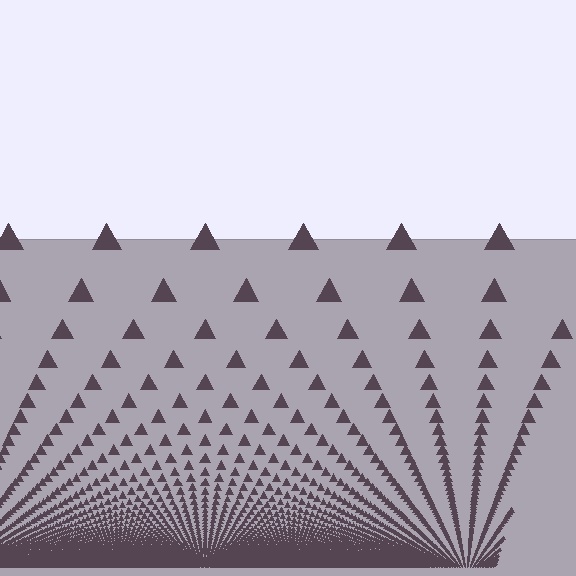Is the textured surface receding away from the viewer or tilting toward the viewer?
The surface appears to tilt toward the viewer. Texture elements get larger and sparser toward the top.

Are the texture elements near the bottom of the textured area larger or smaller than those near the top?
Smaller. The gradient is inverted — elements near the bottom are smaller and denser.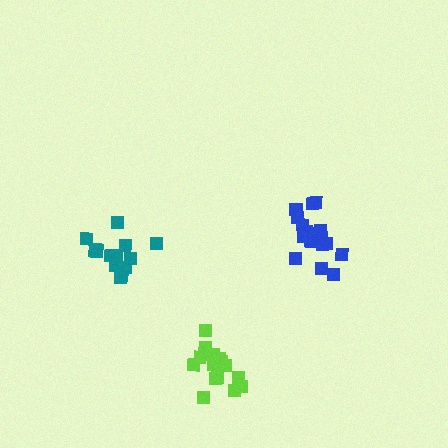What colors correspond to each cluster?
The clusters are colored: lime, blue, teal.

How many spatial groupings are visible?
There are 3 spatial groupings.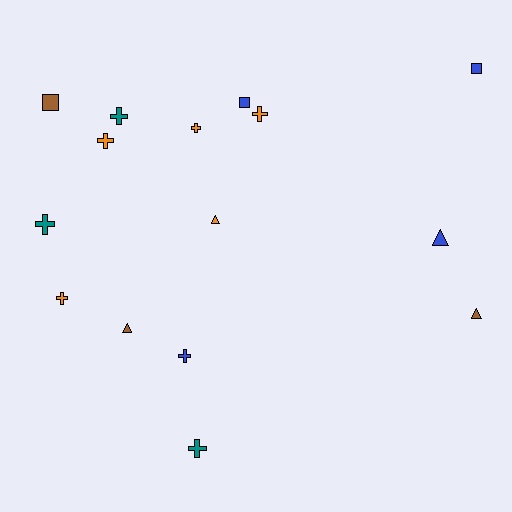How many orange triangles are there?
There is 1 orange triangle.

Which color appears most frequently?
Orange, with 5 objects.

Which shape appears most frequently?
Cross, with 8 objects.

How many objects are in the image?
There are 15 objects.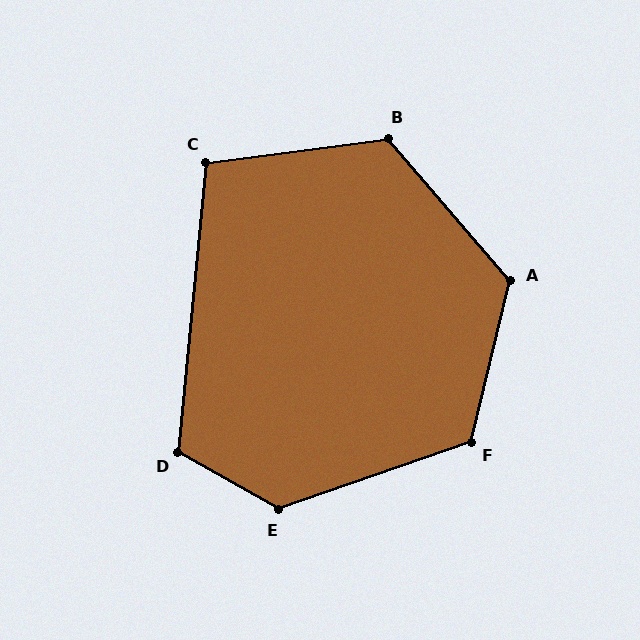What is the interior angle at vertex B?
Approximately 123 degrees (obtuse).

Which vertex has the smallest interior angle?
C, at approximately 103 degrees.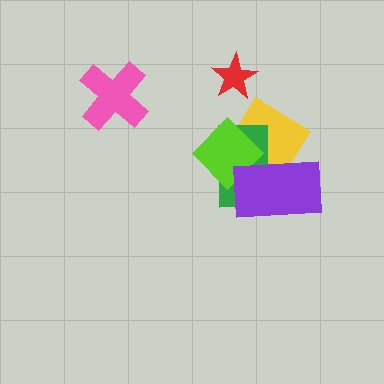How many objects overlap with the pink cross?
0 objects overlap with the pink cross.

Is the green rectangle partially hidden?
Yes, it is partially covered by another shape.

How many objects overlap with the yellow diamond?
3 objects overlap with the yellow diamond.